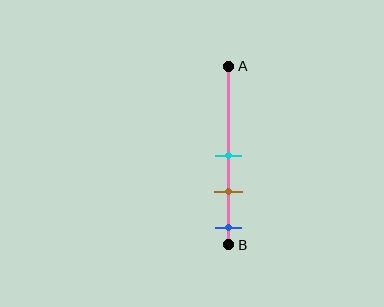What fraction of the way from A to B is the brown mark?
The brown mark is approximately 70% (0.7) of the way from A to B.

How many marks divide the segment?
There are 3 marks dividing the segment.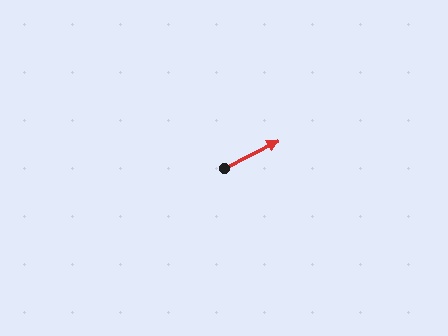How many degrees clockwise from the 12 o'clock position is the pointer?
Approximately 63 degrees.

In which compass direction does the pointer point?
Northeast.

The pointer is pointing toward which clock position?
Roughly 2 o'clock.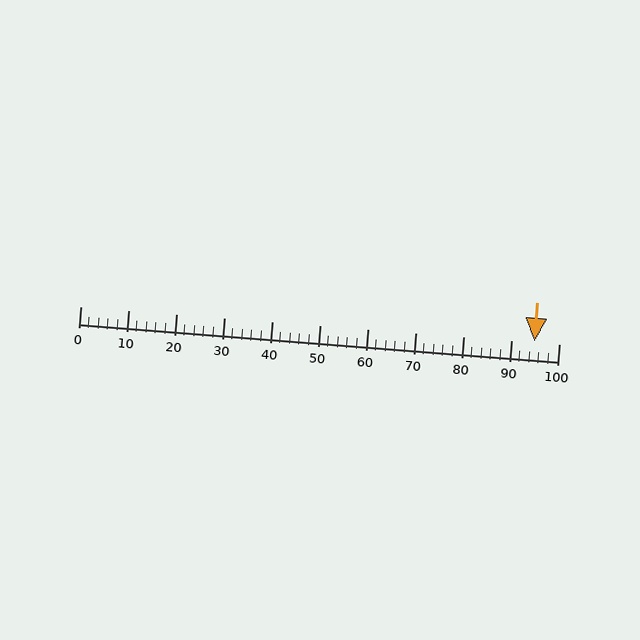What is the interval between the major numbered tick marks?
The major tick marks are spaced 10 units apart.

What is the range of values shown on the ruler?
The ruler shows values from 0 to 100.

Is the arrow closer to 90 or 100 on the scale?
The arrow is closer to 90.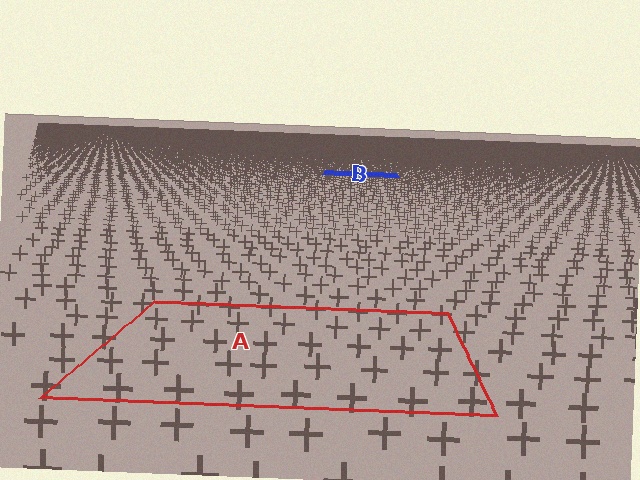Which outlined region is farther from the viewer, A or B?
Region B is farther from the viewer — the texture elements inside it appear smaller and more densely packed.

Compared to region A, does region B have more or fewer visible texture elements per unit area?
Region B has more texture elements per unit area — they are packed more densely because it is farther away.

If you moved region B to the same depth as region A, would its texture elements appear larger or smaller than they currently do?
They would appear larger. At a closer depth, the same texture elements are projected at a bigger on-screen size.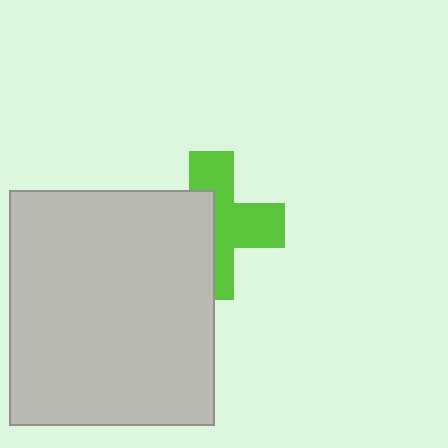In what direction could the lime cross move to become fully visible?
The lime cross could move right. That would shift it out from behind the light gray rectangle entirely.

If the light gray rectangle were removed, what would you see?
You would see the complete lime cross.